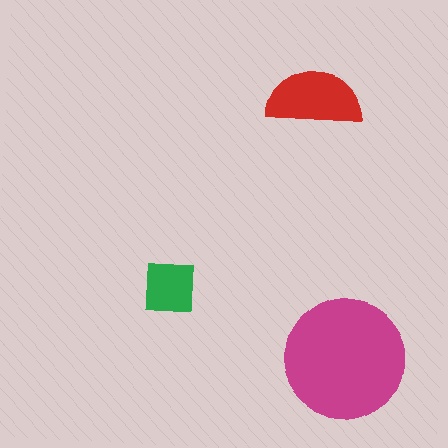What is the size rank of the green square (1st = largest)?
3rd.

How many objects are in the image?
There are 3 objects in the image.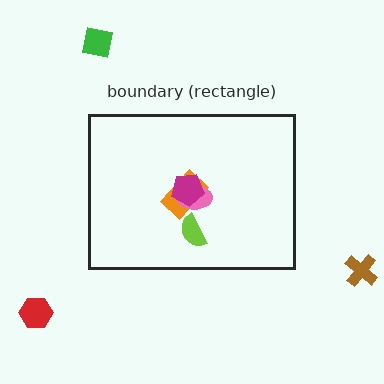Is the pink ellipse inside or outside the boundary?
Inside.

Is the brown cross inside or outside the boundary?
Outside.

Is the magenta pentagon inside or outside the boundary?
Inside.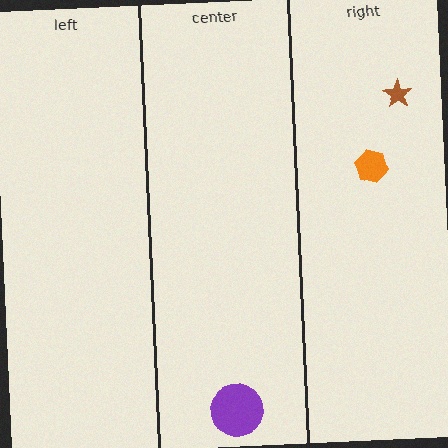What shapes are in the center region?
The purple circle.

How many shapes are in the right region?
2.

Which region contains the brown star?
The right region.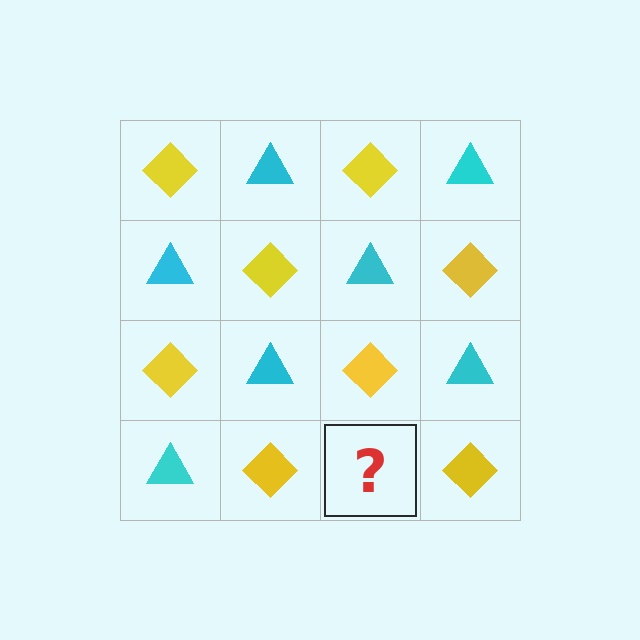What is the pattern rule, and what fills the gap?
The rule is that it alternates yellow diamond and cyan triangle in a checkerboard pattern. The gap should be filled with a cyan triangle.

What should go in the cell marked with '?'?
The missing cell should contain a cyan triangle.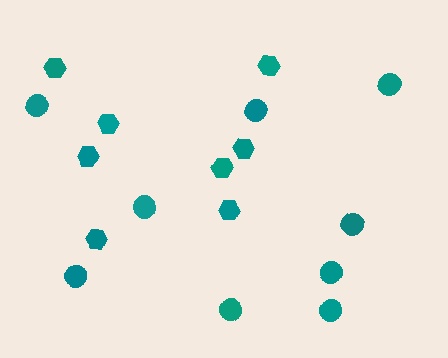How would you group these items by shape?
There are 2 groups: one group of circles (9) and one group of hexagons (8).